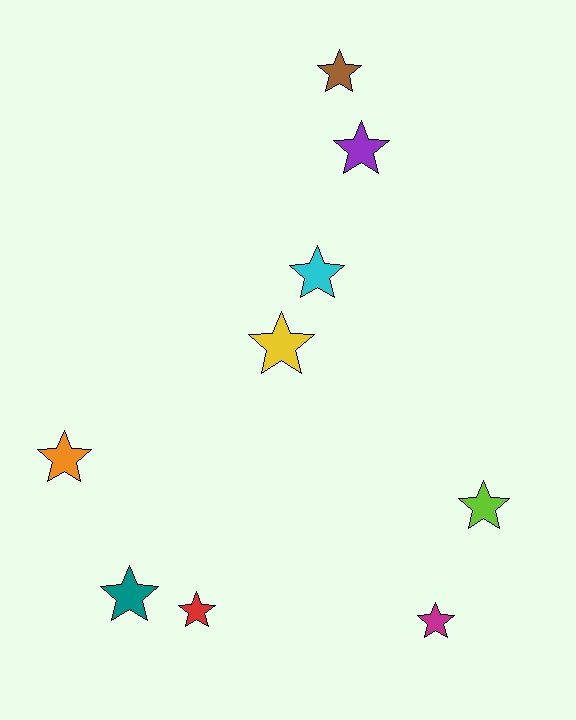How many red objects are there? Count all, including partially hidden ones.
There is 1 red object.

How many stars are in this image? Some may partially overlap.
There are 9 stars.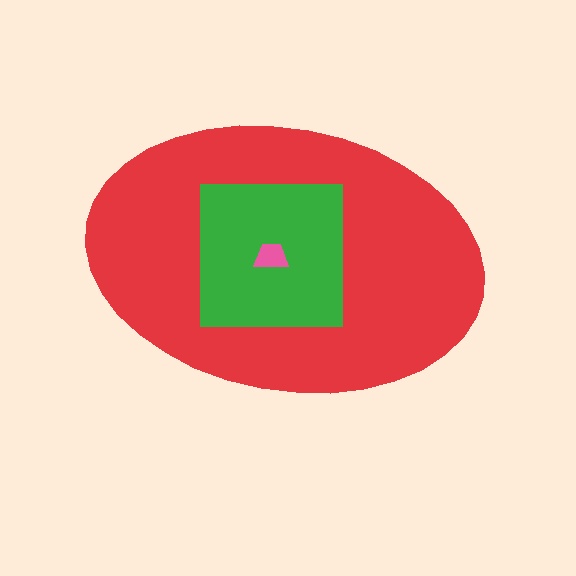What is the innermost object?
The pink trapezoid.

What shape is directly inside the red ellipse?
The green square.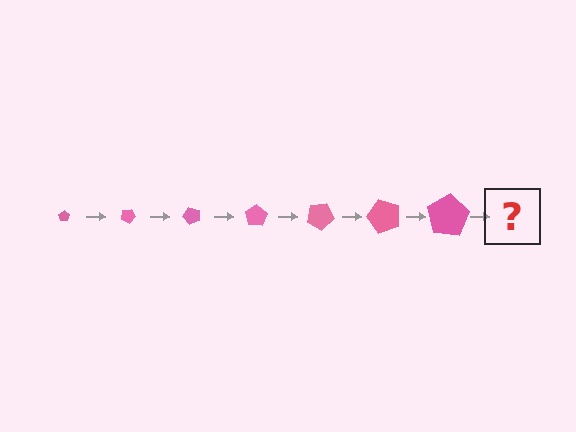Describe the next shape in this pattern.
It should be a pentagon, larger than the previous one and rotated 175 degrees from the start.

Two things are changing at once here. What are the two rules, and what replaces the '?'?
The two rules are that the pentagon grows larger each step and it rotates 25 degrees each step. The '?' should be a pentagon, larger than the previous one and rotated 175 degrees from the start.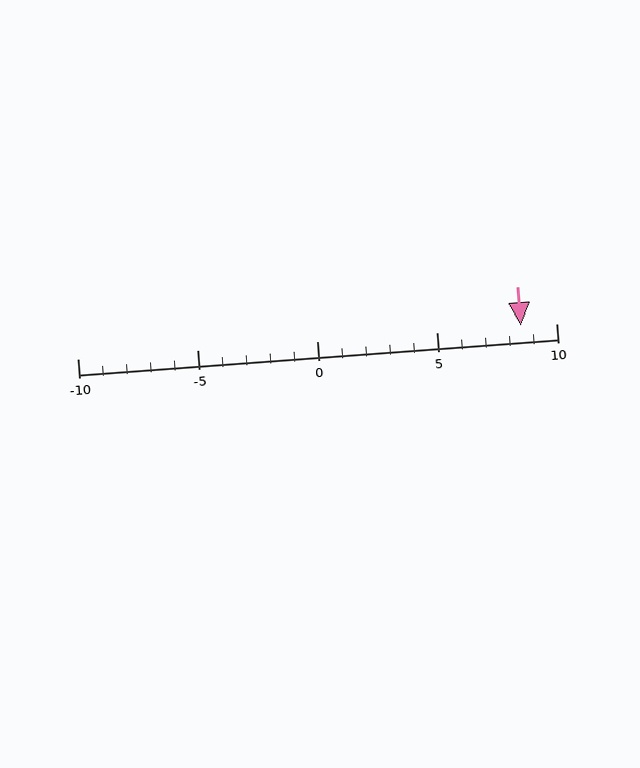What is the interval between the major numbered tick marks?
The major tick marks are spaced 5 units apart.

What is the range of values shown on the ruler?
The ruler shows values from -10 to 10.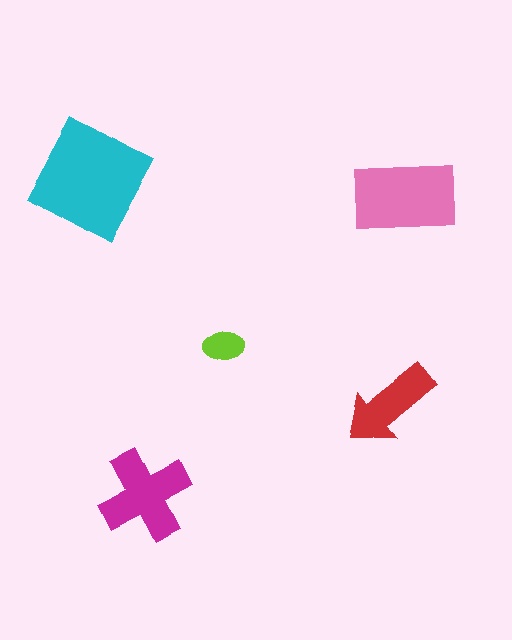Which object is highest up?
The cyan square is topmost.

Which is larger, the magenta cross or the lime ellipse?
The magenta cross.